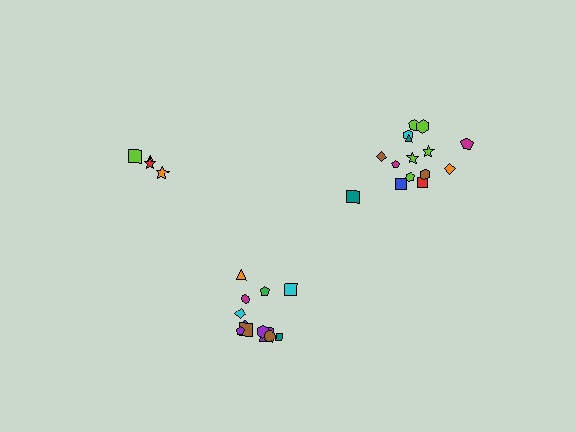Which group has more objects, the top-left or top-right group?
The top-right group.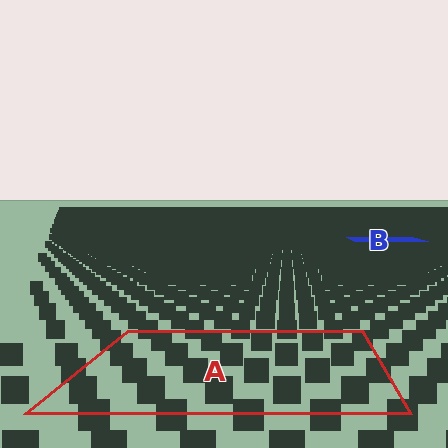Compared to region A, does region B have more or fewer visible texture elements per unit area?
Region B has more texture elements per unit area — they are packed more densely because it is farther away.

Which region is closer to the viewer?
Region A is closer. The texture elements there are larger and more spread out.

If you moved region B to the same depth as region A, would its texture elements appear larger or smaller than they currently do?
They would appear larger. At a closer depth, the same texture elements are projected at a bigger on-screen size.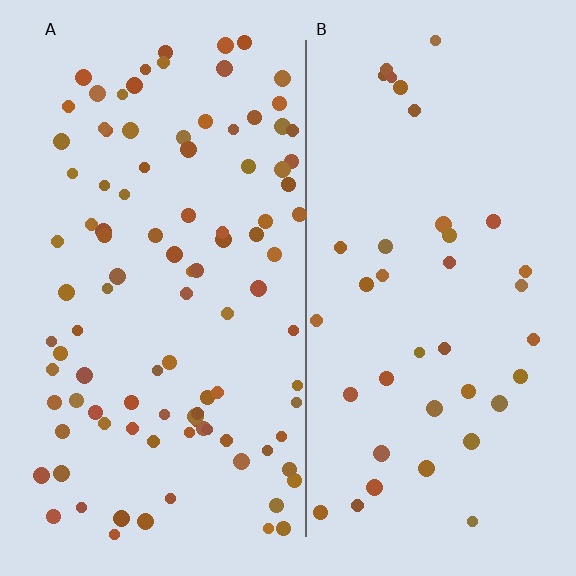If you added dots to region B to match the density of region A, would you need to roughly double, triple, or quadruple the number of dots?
Approximately triple.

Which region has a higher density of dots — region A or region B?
A (the left).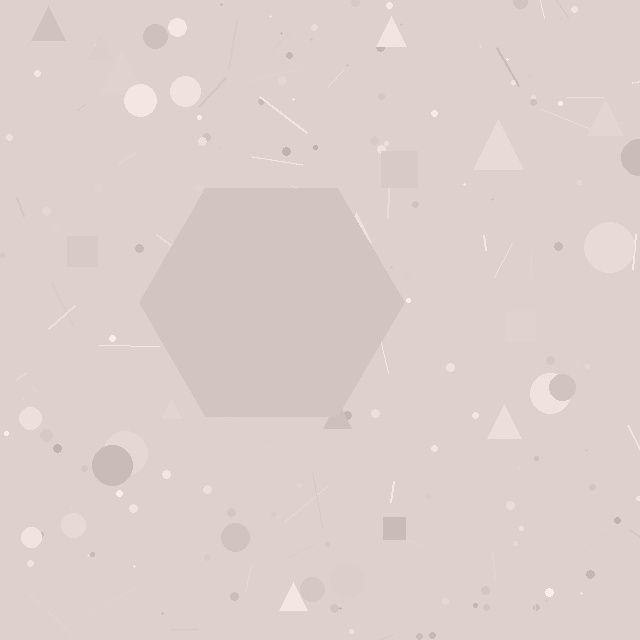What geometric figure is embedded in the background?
A hexagon is embedded in the background.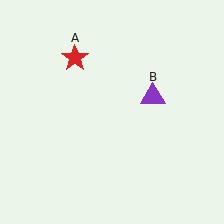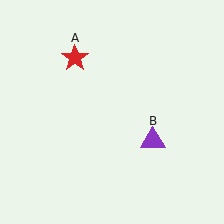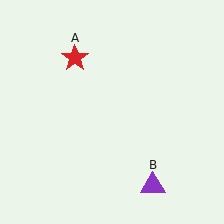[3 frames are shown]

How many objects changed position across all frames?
1 object changed position: purple triangle (object B).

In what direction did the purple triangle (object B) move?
The purple triangle (object B) moved down.